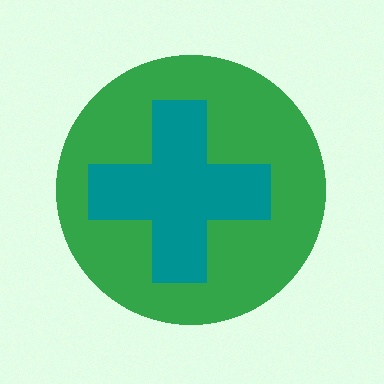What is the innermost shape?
The teal cross.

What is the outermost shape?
The green circle.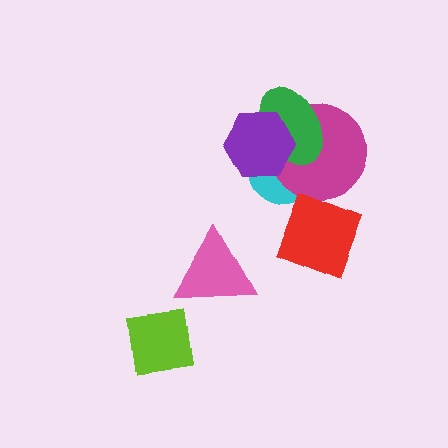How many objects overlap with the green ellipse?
3 objects overlap with the green ellipse.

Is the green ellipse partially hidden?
Yes, it is partially covered by another shape.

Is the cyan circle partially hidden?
Yes, it is partially covered by another shape.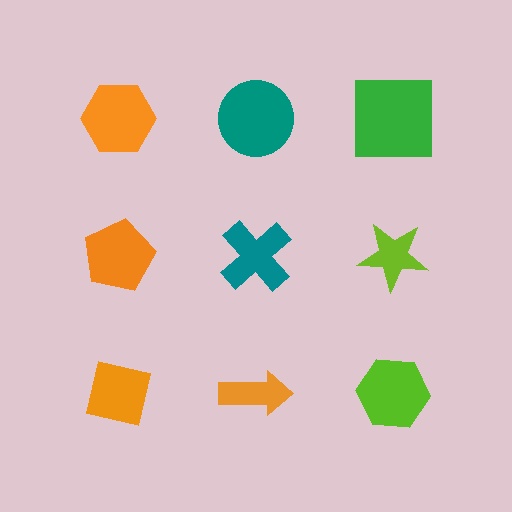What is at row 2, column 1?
An orange pentagon.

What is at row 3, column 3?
A lime hexagon.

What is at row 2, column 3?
A lime star.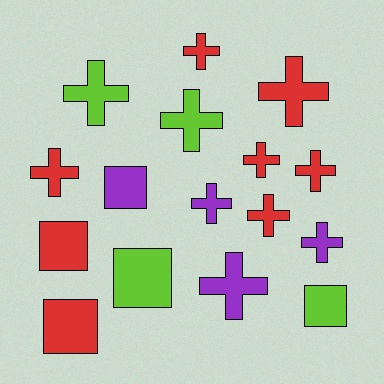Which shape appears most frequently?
Cross, with 11 objects.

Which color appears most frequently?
Red, with 8 objects.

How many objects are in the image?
There are 16 objects.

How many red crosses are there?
There are 6 red crosses.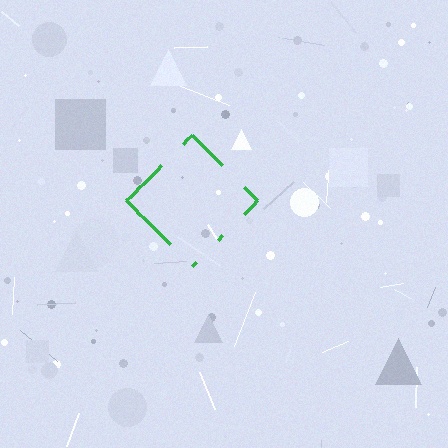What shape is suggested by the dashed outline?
The dashed outline suggests a diamond.